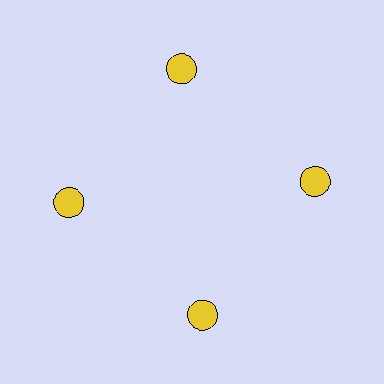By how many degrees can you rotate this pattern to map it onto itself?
The pattern maps onto itself every 90 degrees of rotation.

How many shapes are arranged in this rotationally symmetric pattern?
There are 4 shapes, arranged in 4 groups of 1.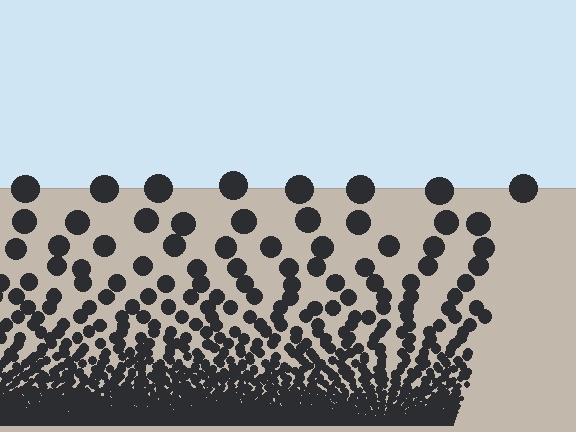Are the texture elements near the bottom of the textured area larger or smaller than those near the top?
Smaller. The gradient is inverted — elements near the bottom are smaller and denser.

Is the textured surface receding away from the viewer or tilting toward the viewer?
The surface appears to tilt toward the viewer. Texture elements get larger and sparser toward the top.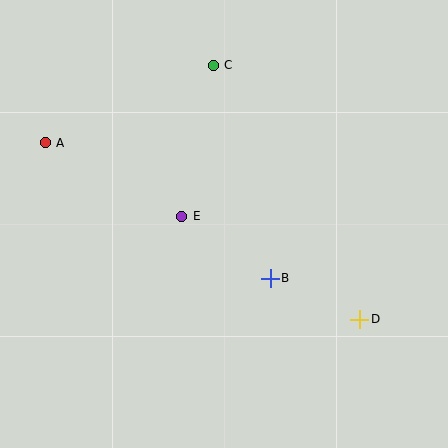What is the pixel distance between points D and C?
The distance between D and C is 293 pixels.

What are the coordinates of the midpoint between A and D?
The midpoint between A and D is at (202, 231).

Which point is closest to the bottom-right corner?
Point D is closest to the bottom-right corner.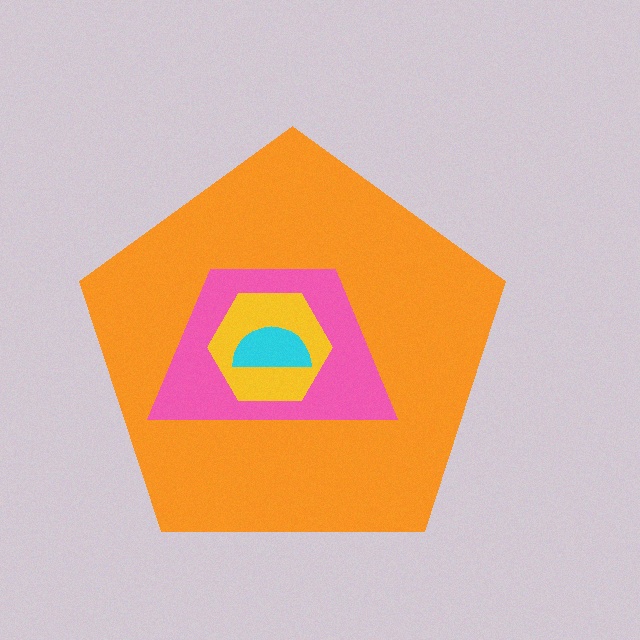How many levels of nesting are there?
4.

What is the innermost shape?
The cyan semicircle.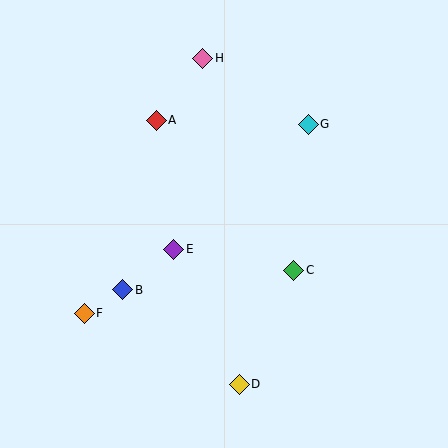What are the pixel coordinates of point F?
Point F is at (84, 313).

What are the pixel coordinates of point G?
Point G is at (308, 124).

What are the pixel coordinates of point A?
Point A is at (156, 120).